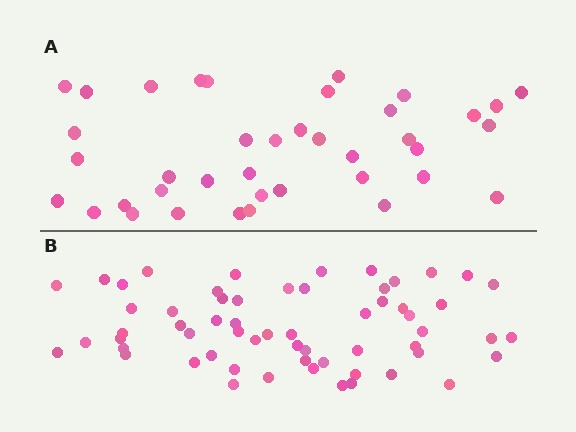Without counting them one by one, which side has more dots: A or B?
Region B (the bottom region) has more dots.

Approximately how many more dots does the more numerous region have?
Region B has approximately 20 more dots than region A.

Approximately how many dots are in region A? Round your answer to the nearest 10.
About 40 dots. (The exact count is 39, which rounds to 40.)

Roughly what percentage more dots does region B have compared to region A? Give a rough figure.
About 55% more.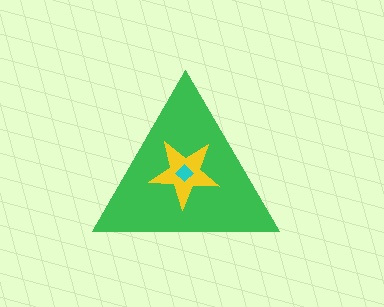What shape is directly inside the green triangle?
The yellow star.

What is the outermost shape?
The green triangle.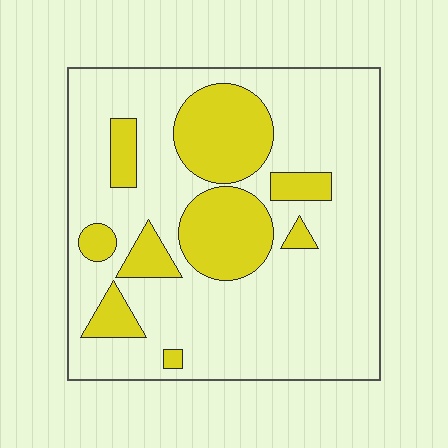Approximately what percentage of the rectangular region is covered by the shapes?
Approximately 25%.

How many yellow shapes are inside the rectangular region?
9.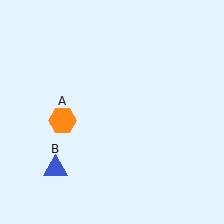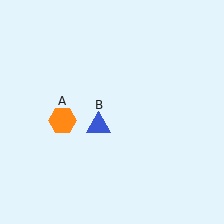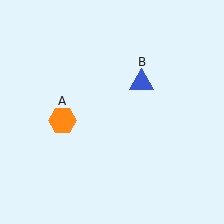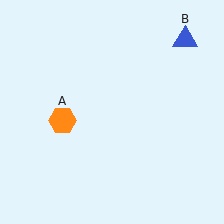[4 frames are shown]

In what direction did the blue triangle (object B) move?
The blue triangle (object B) moved up and to the right.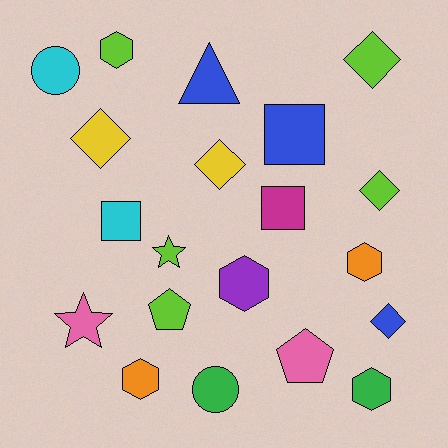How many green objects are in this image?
There are 2 green objects.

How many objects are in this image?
There are 20 objects.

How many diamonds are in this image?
There are 5 diamonds.